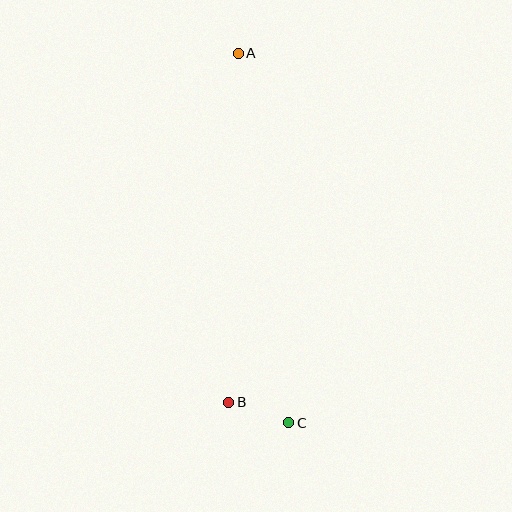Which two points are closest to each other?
Points B and C are closest to each other.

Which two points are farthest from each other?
Points A and C are farthest from each other.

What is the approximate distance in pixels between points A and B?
The distance between A and B is approximately 349 pixels.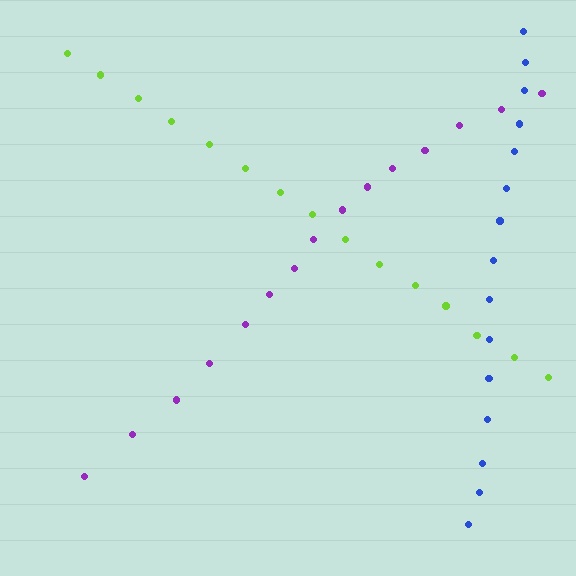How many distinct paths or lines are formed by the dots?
There are 3 distinct paths.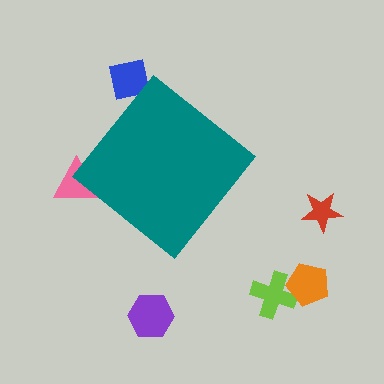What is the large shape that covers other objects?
A teal diamond.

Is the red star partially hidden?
No, the red star is fully visible.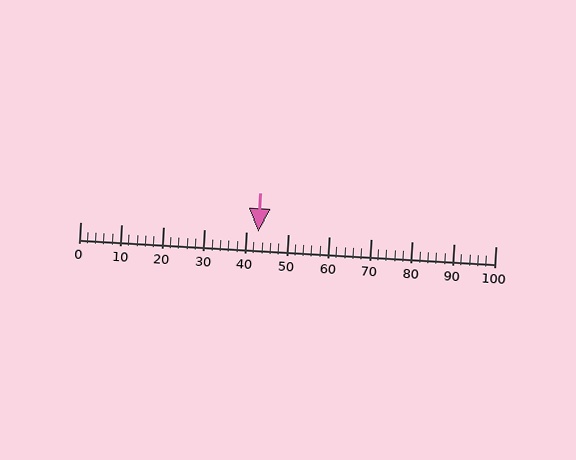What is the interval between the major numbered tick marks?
The major tick marks are spaced 10 units apart.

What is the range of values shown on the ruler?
The ruler shows values from 0 to 100.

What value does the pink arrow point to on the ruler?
The pink arrow points to approximately 43.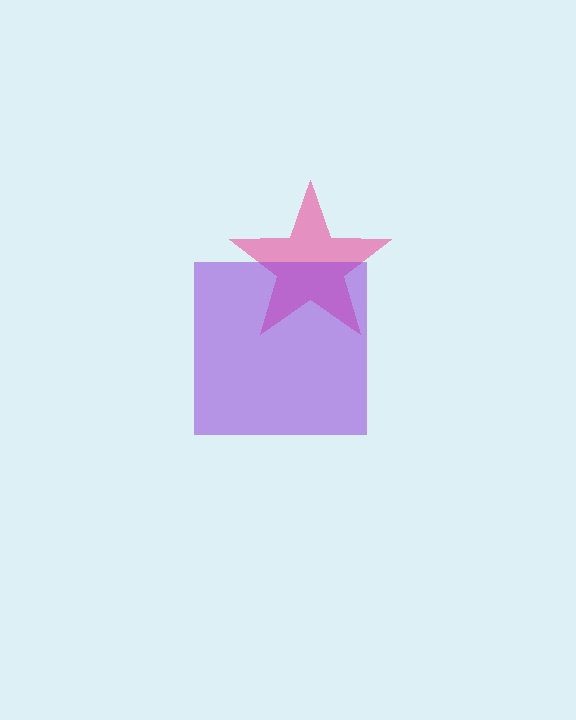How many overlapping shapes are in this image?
There are 2 overlapping shapes in the image.